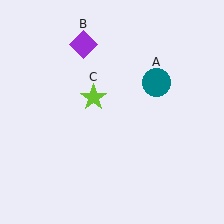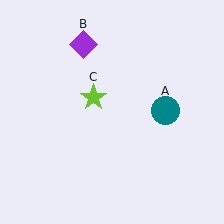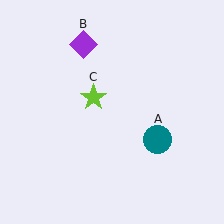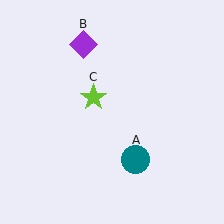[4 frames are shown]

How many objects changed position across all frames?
1 object changed position: teal circle (object A).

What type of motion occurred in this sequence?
The teal circle (object A) rotated clockwise around the center of the scene.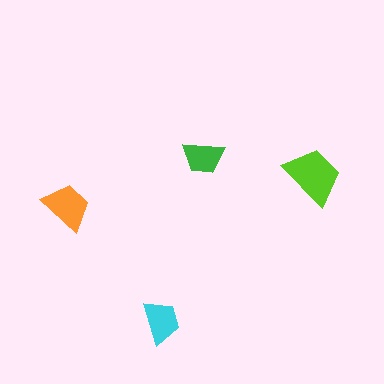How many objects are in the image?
There are 4 objects in the image.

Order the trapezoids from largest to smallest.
the lime one, the orange one, the cyan one, the green one.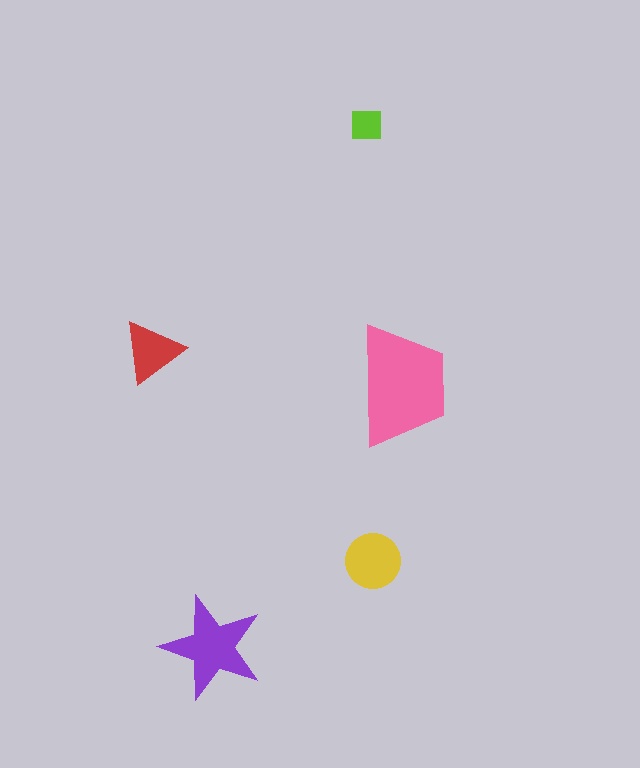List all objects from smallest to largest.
The lime square, the red triangle, the yellow circle, the purple star, the pink trapezoid.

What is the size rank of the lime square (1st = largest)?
5th.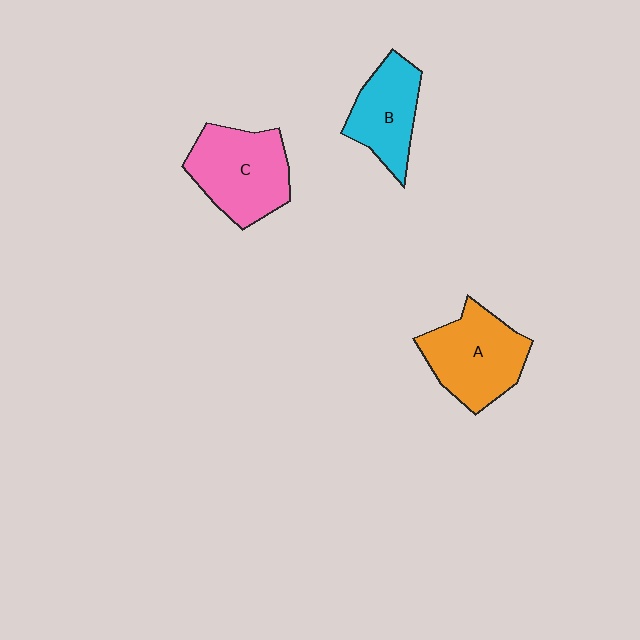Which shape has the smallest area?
Shape B (cyan).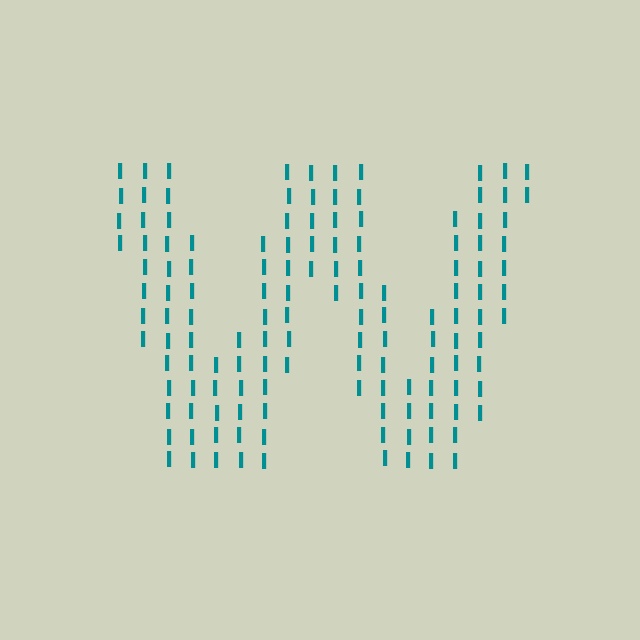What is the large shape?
The large shape is the letter W.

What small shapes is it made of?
It is made of small letter I's.